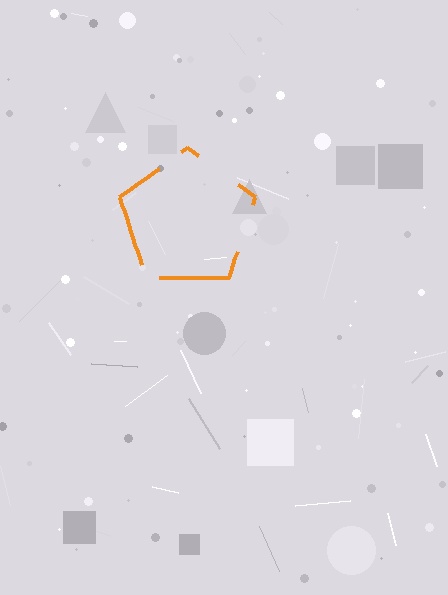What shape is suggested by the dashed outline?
The dashed outline suggests a pentagon.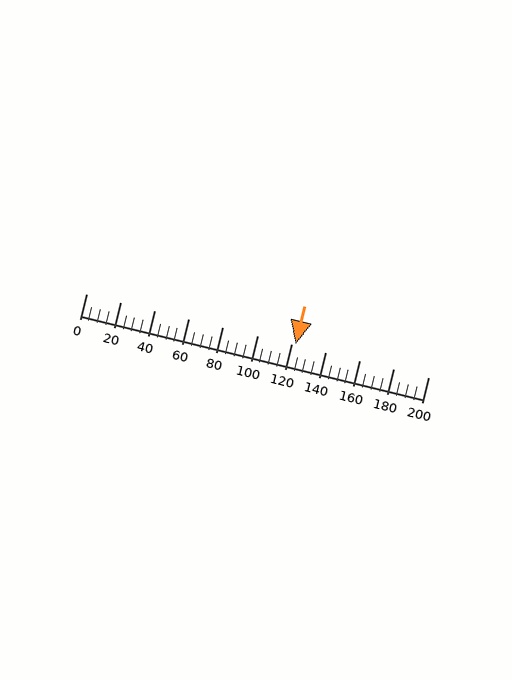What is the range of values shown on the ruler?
The ruler shows values from 0 to 200.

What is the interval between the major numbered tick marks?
The major tick marks are spaced 20 units apart.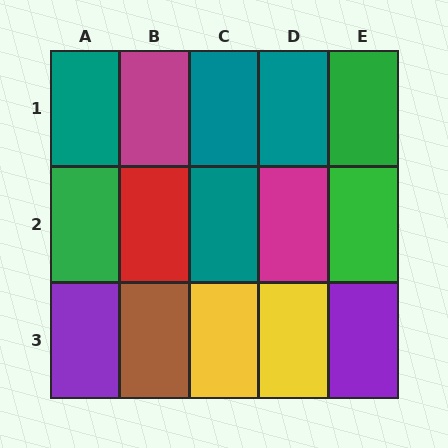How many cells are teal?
4 cells are teal.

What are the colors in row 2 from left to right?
Green, red, teal, magenta, green.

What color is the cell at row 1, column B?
Magenta.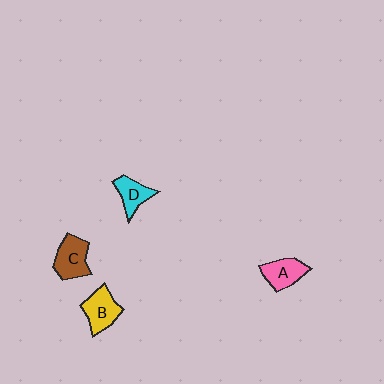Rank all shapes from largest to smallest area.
From largest to smallest: C (brown), B (yellow), A (pink), D (cyan).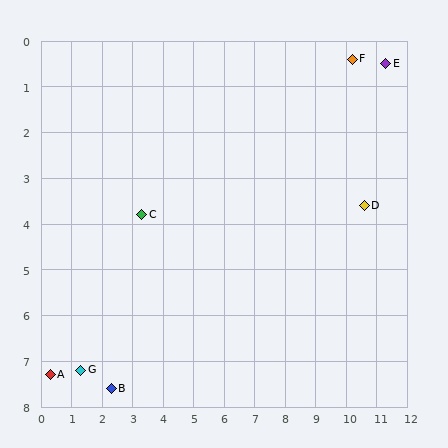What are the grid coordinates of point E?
Point E is at approximately (11.3, 0.5).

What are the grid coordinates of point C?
Point C is at approximately (3.3, 3.8).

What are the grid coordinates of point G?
Point G is at approximately (1.3, 7.2).